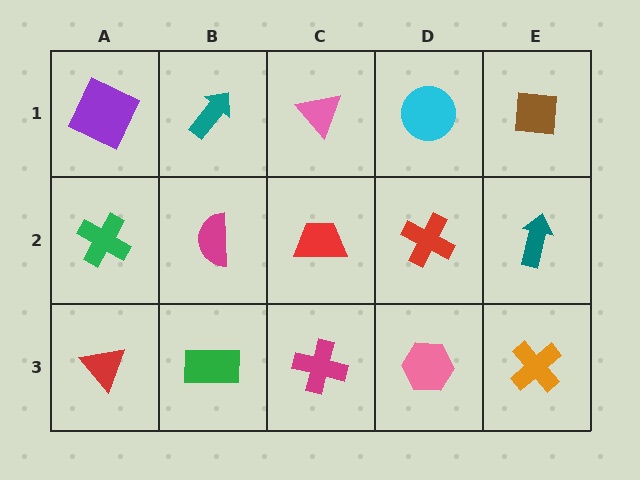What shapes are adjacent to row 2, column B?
A teal arrow (row 1, column B), a green rectangle (row 3, column B), a green cross (row 2, column A), a red trapezoid (row 2, column C).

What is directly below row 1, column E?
A teal arrow.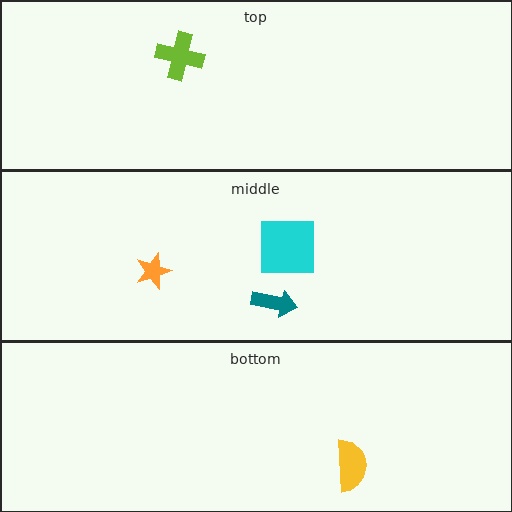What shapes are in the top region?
The lime cross.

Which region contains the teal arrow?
The middle region.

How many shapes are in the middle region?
3.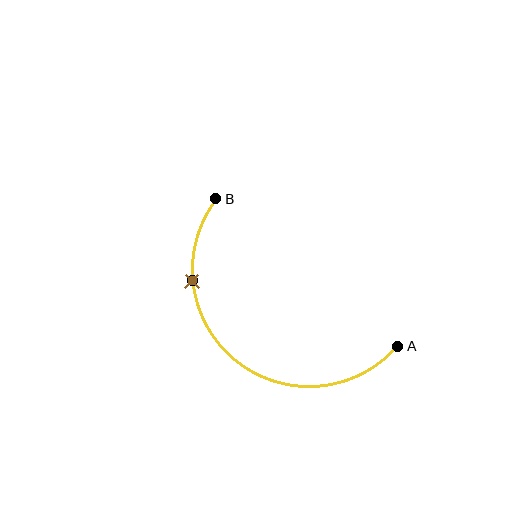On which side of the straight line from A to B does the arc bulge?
The arc bulges below and to the left of the straight line connecting A and B.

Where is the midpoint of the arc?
The arc midpoint is the point on the curve farthest from the straight line joining A and B. It sits below and to the left of that line.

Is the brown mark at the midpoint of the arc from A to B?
No. The brown mark lies on the arc but is closer to endpoint B. The arc midpoint would be at the point on the curve equidistant along the arc from both A and B.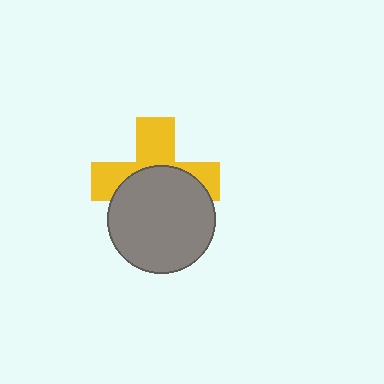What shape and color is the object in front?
The object in front is a gray circle.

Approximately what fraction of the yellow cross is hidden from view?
Roughly 52% of the yellow cross is hidden behind the gray circle.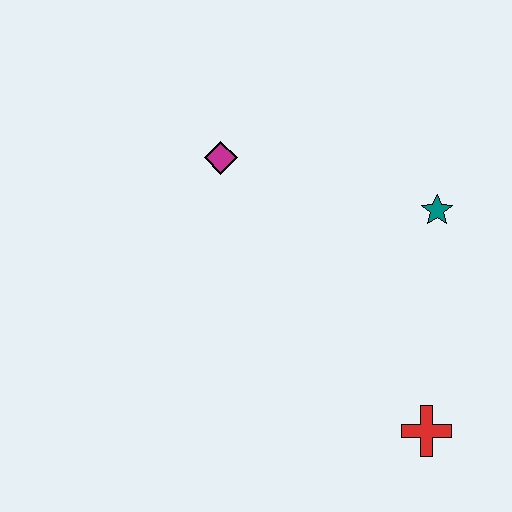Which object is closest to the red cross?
The teal star is closest to the red cross.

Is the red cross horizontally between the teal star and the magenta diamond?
Yes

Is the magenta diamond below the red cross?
No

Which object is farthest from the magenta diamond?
The red cross is farthest from the magenta diamond.